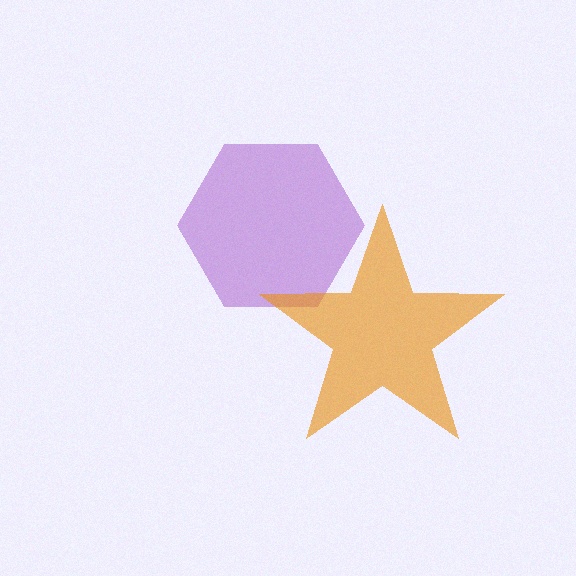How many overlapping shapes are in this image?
There are 2 overlapping shapes in the image.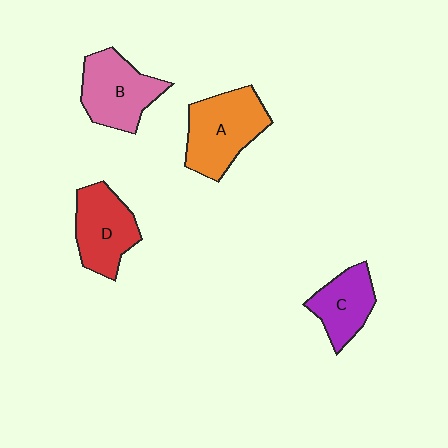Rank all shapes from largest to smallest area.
From largest to smallest: A (orange), B (pink), D (red), C (purple).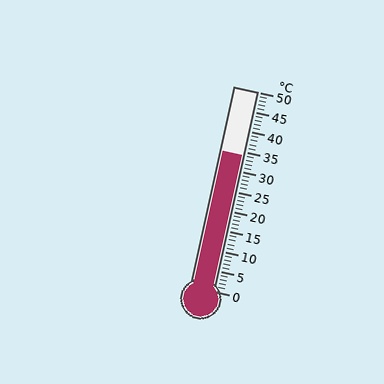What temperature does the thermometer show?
The thermometer shows approximately 34°C.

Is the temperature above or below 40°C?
The temperature is below 40°C.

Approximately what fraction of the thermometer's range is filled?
The thermometer is filled to approximately 70% of its range.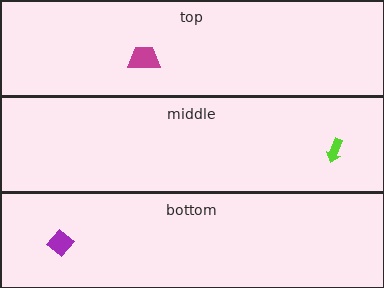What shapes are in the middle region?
The lime arrow.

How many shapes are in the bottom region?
1.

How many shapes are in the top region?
1.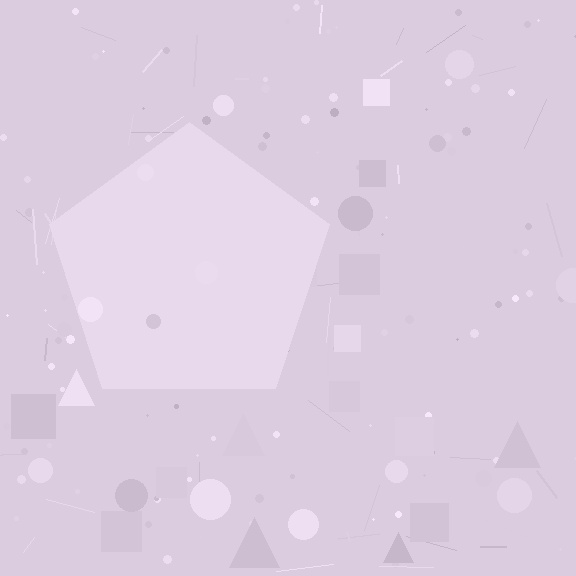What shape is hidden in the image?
A pentagon is hidden in the image.